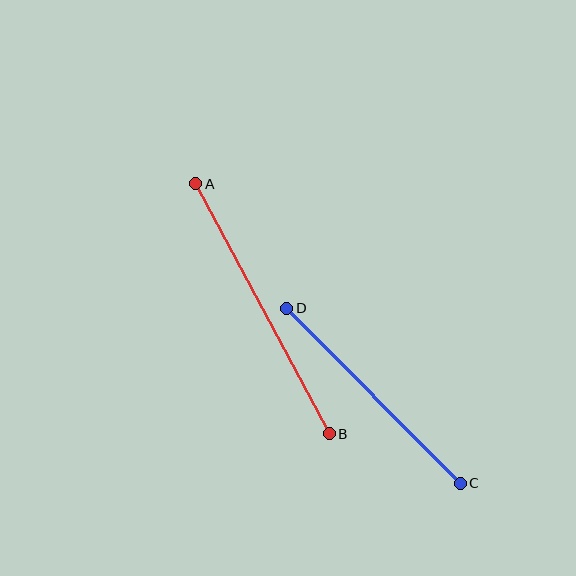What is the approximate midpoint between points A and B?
The midpoint is at approximately (262, 309) pixels.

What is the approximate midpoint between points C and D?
The midpoint is at approximately (374, 396) pixels.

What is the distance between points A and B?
The distance is approximately 284 pixels.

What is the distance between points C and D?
The distance is approximately 246 pixels.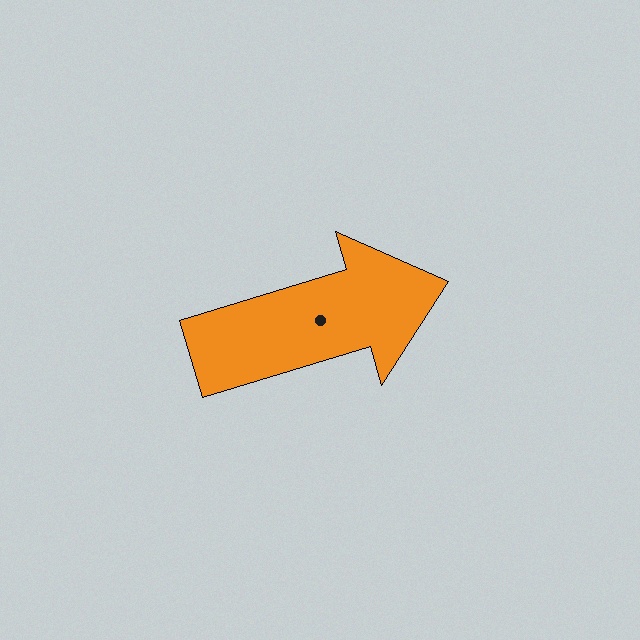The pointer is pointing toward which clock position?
Roughly 2 o'clock.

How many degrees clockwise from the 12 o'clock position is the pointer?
Approximately 73 degrees.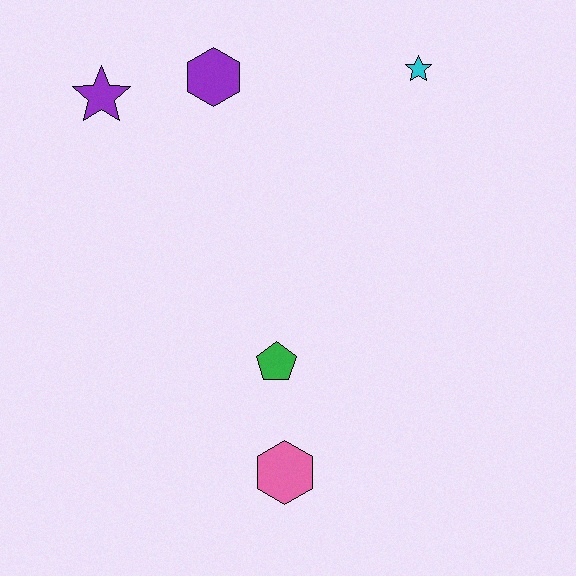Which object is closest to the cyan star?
The purple hexagon is closest to the cyan star.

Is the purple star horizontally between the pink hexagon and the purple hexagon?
No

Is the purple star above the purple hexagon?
No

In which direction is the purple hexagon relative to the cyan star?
The purple hexagon is to the left of the cyan star.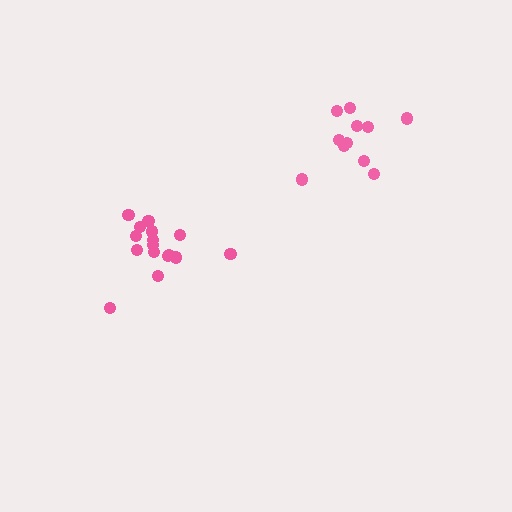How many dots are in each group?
Group 1: 16 dots, Group 2: 11 dots (27 total).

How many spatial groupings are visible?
There are 2 spatial groupings.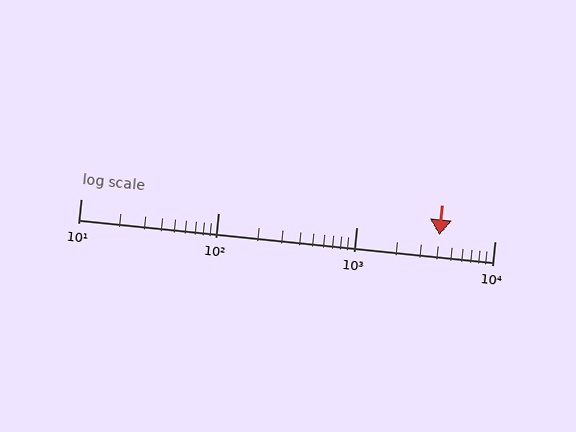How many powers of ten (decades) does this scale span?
The scale spans 3 decades, from 10 to 10000.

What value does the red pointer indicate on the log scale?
The pointer indicates approximately 4000.